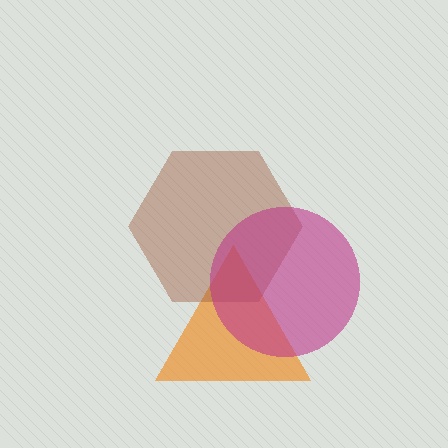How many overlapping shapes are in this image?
There are 3 overlapping shapes in the image.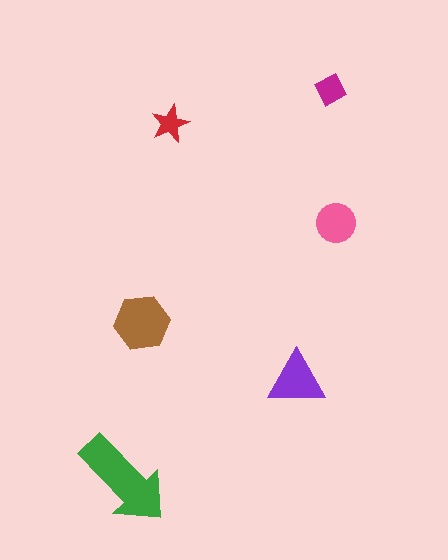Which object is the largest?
The green arrow.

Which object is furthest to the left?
The green arrow is leftmost.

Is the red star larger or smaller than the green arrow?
Smaller.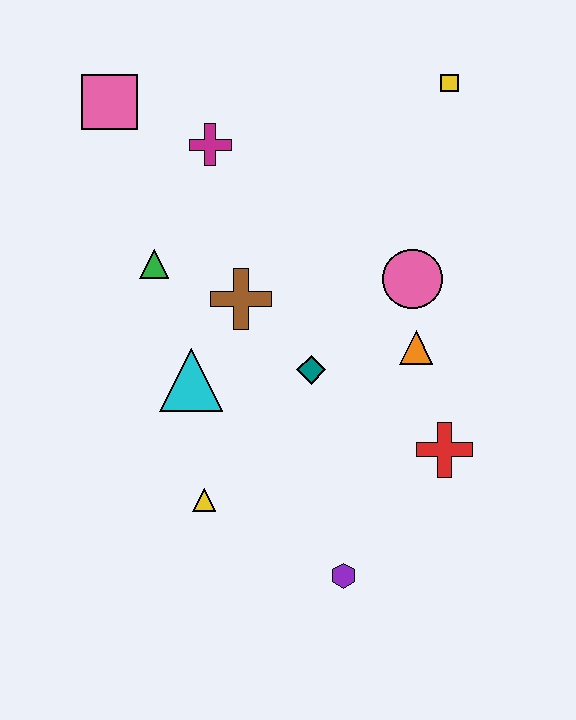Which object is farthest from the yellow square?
The purple hexagon is farthest from the yellow square.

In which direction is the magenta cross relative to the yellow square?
The magenta cross is to the left of the yellow square.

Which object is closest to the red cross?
The orange triangle is closest to the red cross.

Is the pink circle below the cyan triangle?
No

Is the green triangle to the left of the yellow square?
Yes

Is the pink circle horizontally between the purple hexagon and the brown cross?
No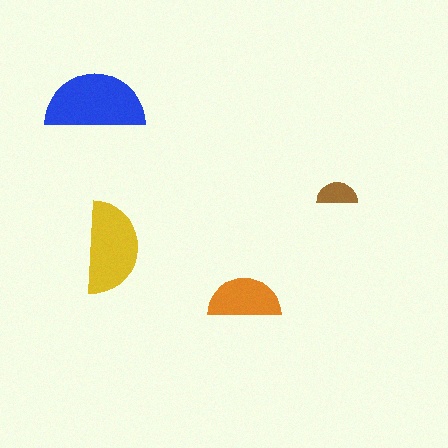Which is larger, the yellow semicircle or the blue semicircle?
The blue one.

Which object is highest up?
The blue semicircle is topmost.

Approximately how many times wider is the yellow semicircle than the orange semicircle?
About 1.5 times wider.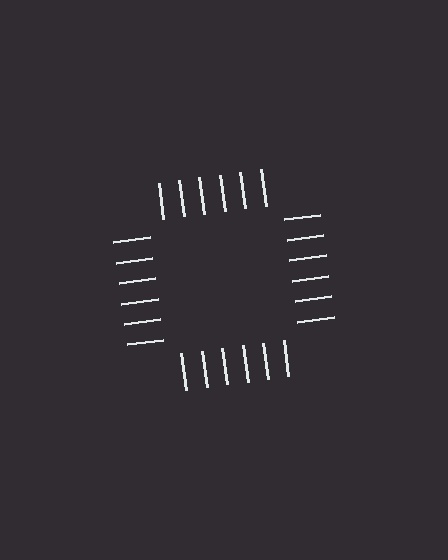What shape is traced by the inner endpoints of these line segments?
An illusory square — the line segments terminate on its edges but no continuous stroke is drawn.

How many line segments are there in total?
24 — 6 along each of the 4 edges.